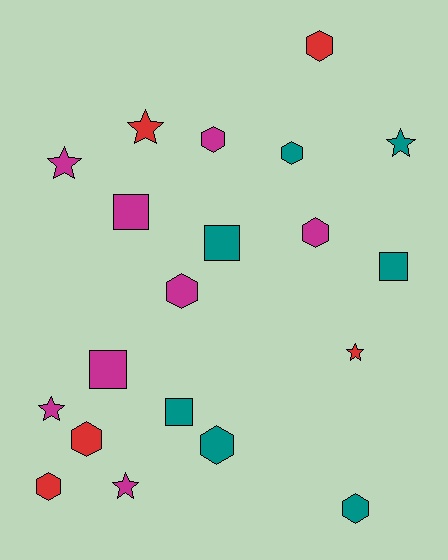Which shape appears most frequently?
Hexagon, with 9 objects.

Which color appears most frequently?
Magenta, with 8 objects.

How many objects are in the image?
There are 20 objects.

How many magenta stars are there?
There are 3 magenta stars.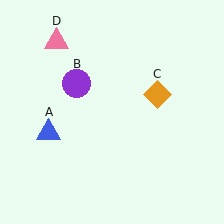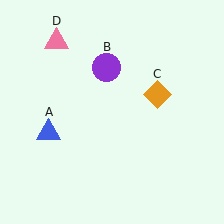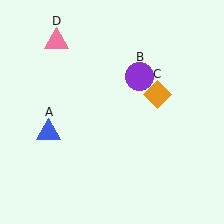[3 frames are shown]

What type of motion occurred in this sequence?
The purple circle (object B) rotated clockwise around the center of the scene.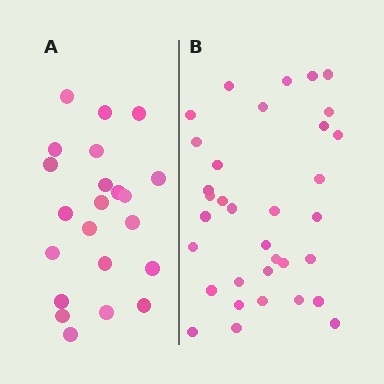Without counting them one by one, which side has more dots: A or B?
Region B (the right region) has more dots.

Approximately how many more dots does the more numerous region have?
Region B has roughly 12 or so more dots than region A.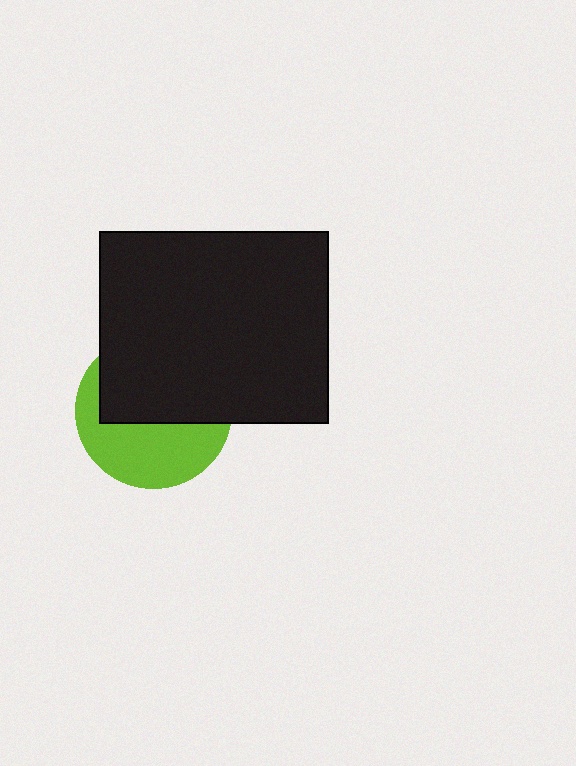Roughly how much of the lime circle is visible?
About half of it is visible (roughly 46%).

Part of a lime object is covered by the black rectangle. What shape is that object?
It is a circle.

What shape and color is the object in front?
The object in front is a black rectangle.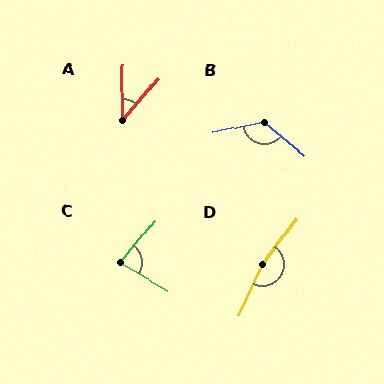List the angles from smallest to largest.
A (41°), C (81°), B (129°), D (168°).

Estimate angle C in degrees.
Approximately 81 degrees.